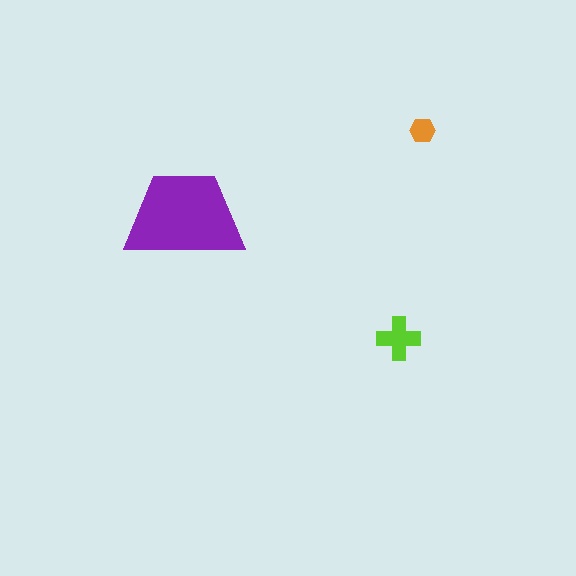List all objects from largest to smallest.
The purple trapezoid, the lime cross, the orange hexagon.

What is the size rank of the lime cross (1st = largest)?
2nd.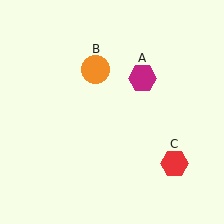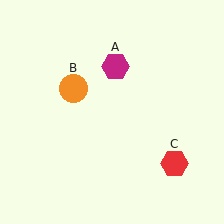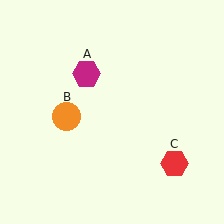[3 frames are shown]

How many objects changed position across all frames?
2 objects changed position: magenta hexagon (object A), orange circle (object B).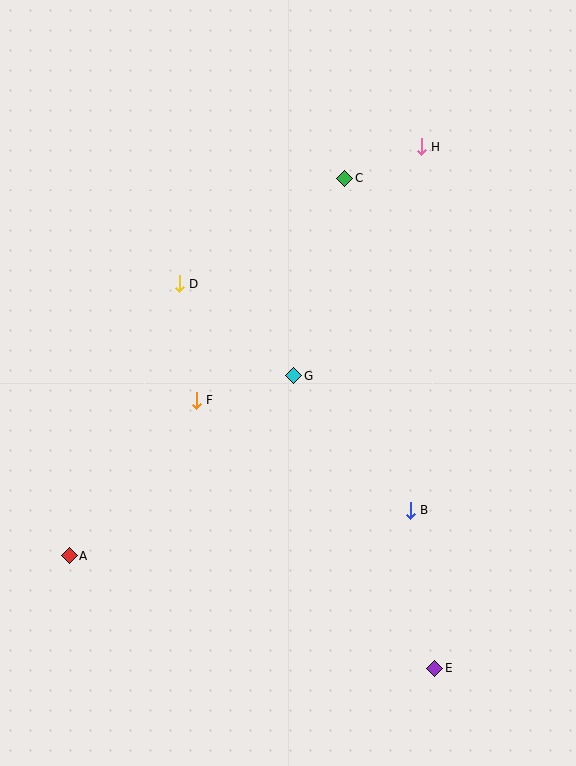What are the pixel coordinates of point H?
Point H is at (421, 147).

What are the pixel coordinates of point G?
Point G is at (294, 376).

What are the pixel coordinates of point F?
Point F is at (196, 400).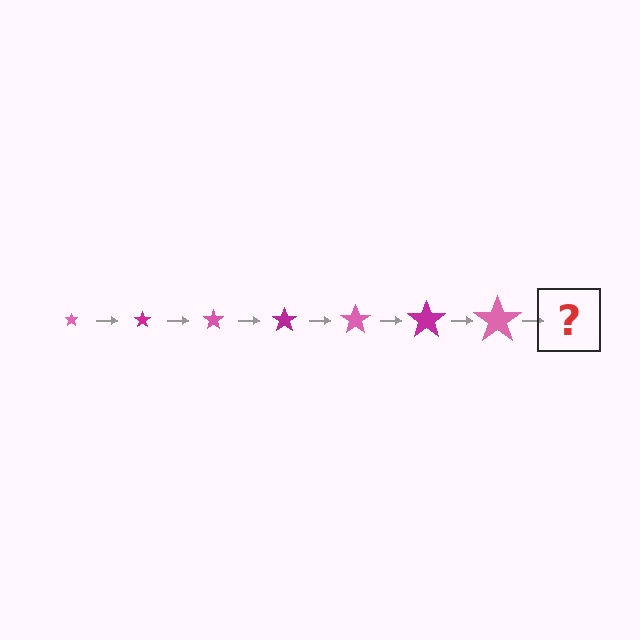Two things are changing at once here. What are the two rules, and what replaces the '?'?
The two rules are that the star grows larger each step and the color cycles through pink and magenta. The '?' should be a magenta star, larger than the previous one.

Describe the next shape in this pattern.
It should be a magenta star, larger than the previous one.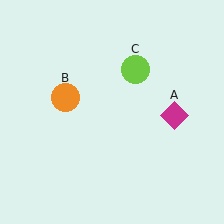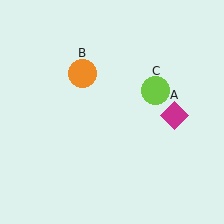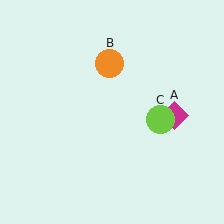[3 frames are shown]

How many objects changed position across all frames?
2 objects changed position: orange circle (object B), lime circle (object C).